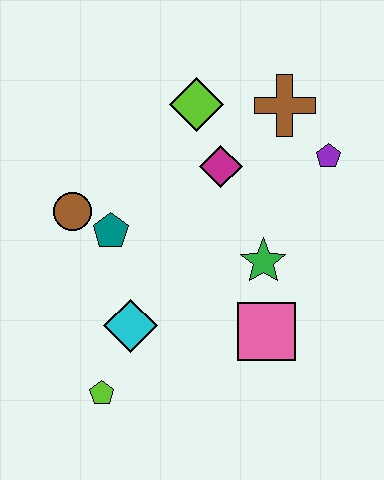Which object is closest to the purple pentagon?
The brown cross is closest to the purple pentagon.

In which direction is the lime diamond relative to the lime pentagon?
The lime diamond is above the lime pentagon.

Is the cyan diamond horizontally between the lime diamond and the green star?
No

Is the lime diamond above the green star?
Yes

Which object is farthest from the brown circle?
The purple pentagon is farthest from the brown circle.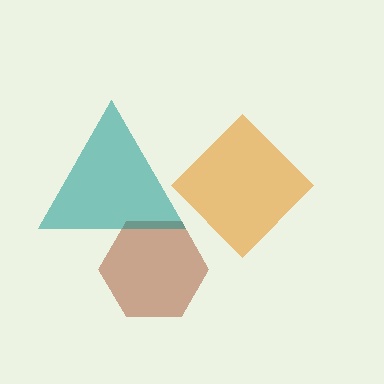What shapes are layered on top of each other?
The layered shapes are: a brown hexagon, a teal triangle, an orange diamond.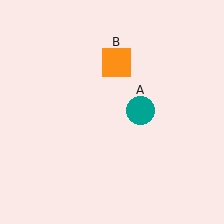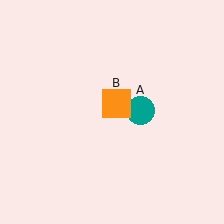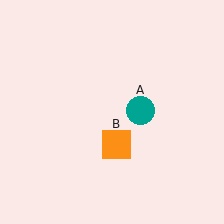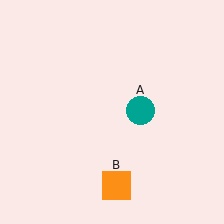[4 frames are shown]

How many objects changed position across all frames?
1 object changed position: orange square (object B).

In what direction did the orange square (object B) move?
The orange square (object B) moved down.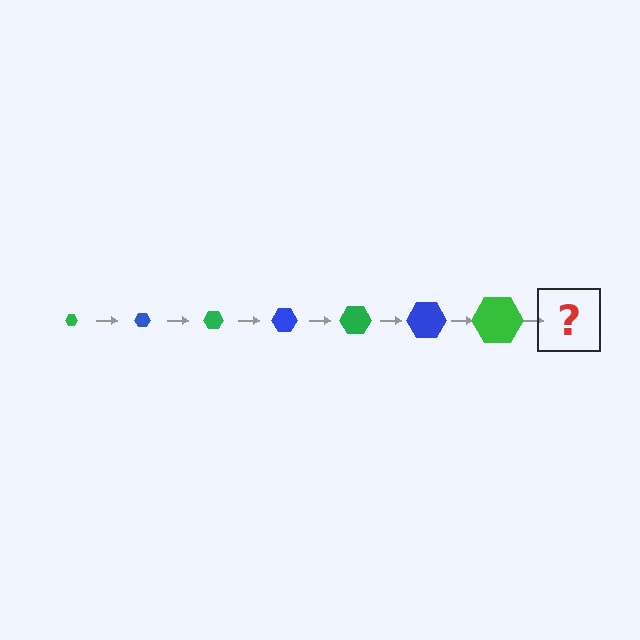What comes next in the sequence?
The next element should be a blue hexagon, larger than the previous one.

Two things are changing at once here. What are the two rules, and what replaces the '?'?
The two rules are that the hexagon grows larger each step and the color cycles through green and blue. The '?' should be a blue hexagon, larger than the previous one.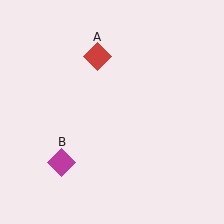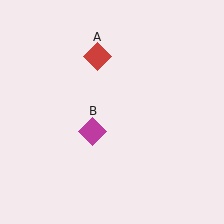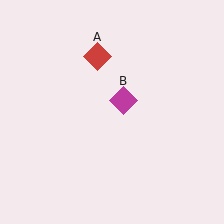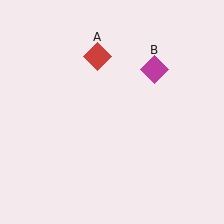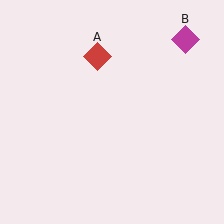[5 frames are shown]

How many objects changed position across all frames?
1 object changed position: magenta diamond (object B).